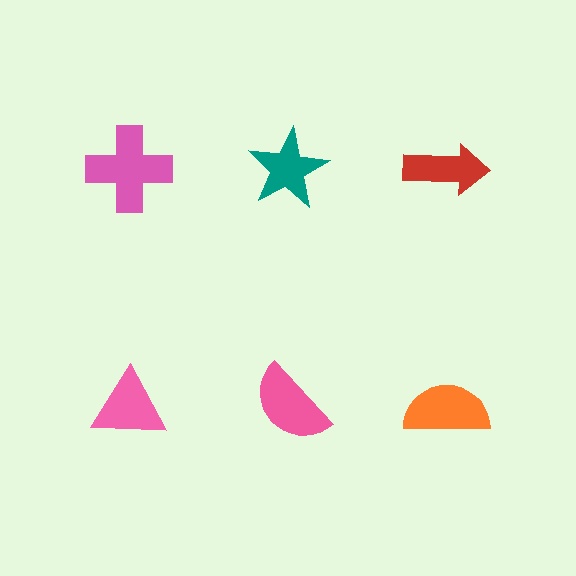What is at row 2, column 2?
A pink semicircle.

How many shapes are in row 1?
3 shapes.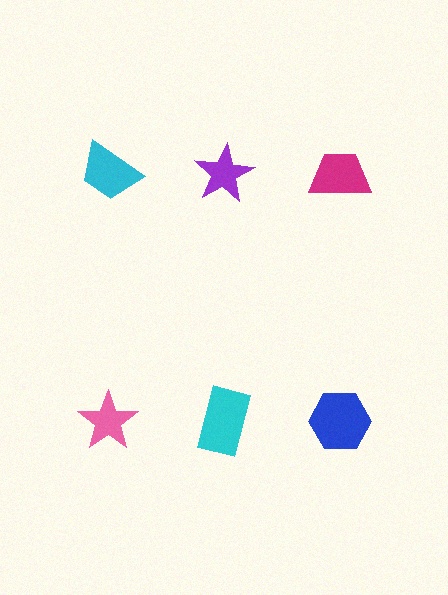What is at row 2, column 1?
A pink star.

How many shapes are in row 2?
3 shapes.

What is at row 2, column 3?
A blue hexagon.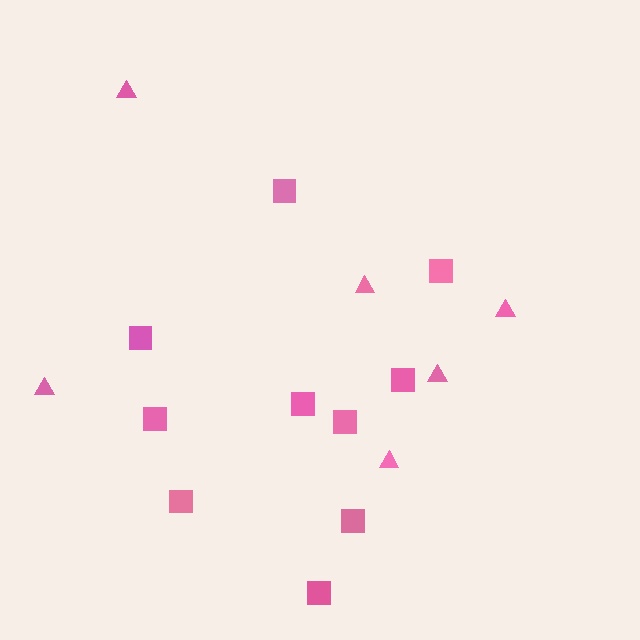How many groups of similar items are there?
There are 2 groups: one group of squares (10) and one group of triangles (6).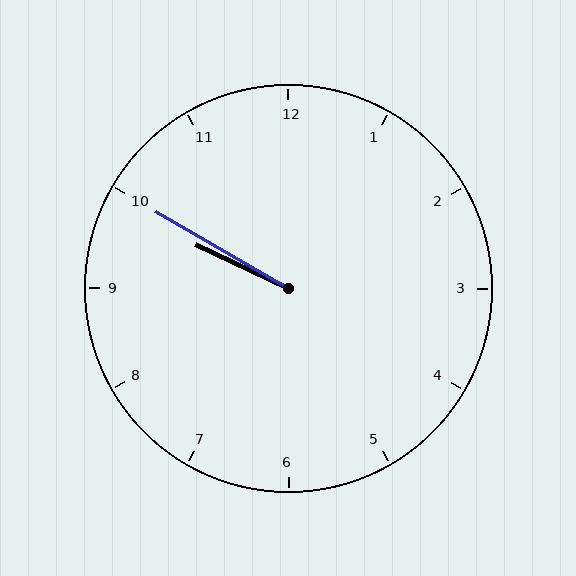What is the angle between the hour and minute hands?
Approximately 5 degrees.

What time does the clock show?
9:50.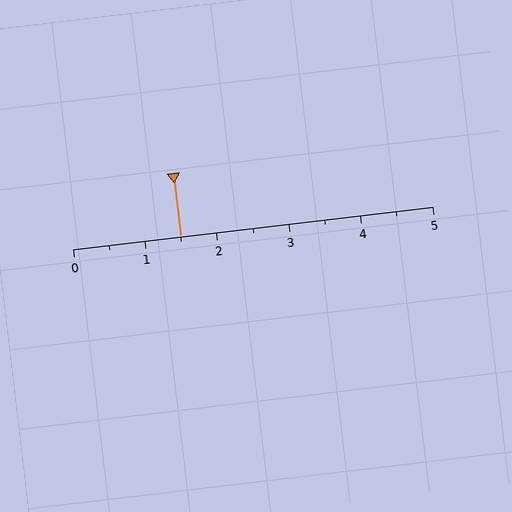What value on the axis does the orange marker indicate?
The marker indicates approximately 1.5.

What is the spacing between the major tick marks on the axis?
The major ticks are spaced 1 apart.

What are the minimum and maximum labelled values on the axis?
The axis runs from 0 to 5.